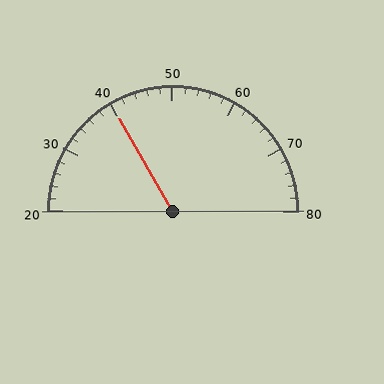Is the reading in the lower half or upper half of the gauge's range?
The reading is in the lower half of the range (20 to 80).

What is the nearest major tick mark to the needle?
The nearest major tick mark is 40.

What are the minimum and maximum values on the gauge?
The gauge ranges from 20 to 80.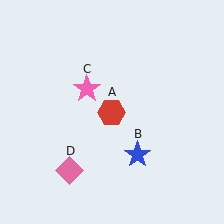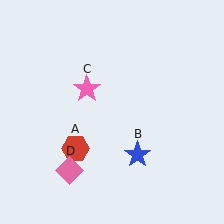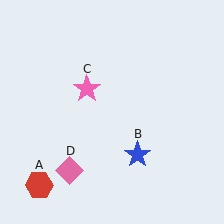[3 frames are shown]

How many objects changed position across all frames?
1 object changed position: red hexagon (object A).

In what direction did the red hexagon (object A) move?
The red hexagon (object A) moved down and to the left.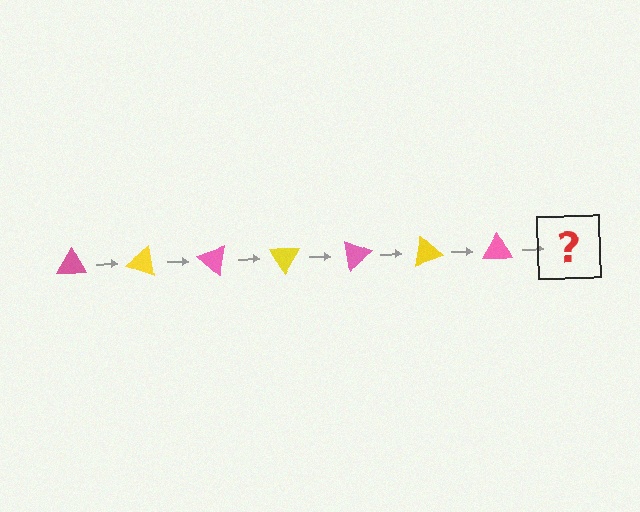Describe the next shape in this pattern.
It should be a yellow triangle, rotated 140 degrees from the start.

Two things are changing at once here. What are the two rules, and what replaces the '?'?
The two rules are that it rotates 20 degrees each step and the color cycles through pink and yellow. The '?' should be a yellow triangle, rotated 140 degrees from the start.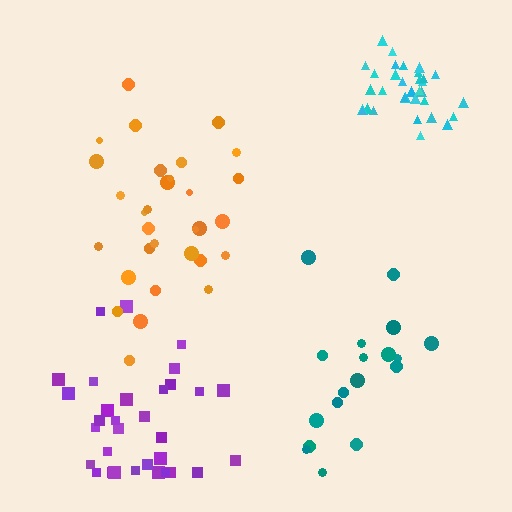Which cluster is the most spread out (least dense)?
Teal.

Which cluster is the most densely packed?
Cyan.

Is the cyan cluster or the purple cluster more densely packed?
Cyan.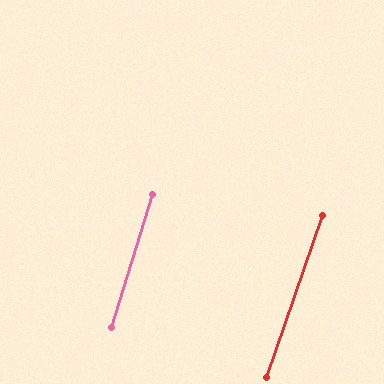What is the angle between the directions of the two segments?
Approximately 2 degrees.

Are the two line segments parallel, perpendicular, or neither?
Parallel — their directions differ by only 1.7°.